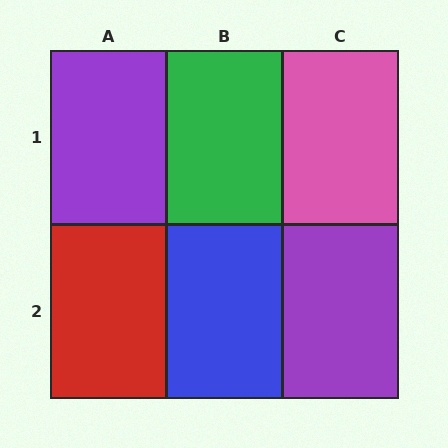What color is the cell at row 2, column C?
Purple.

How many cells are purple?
2 cells are purple.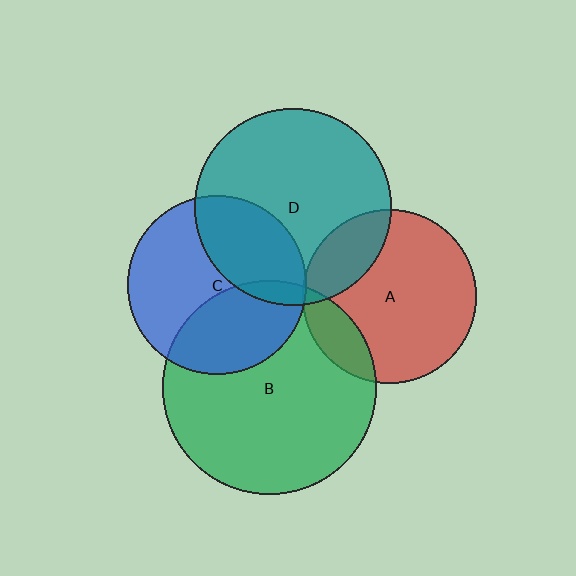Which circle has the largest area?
Circle B (green).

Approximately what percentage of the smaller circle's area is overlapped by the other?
Approximately 15%.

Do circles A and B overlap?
Yes.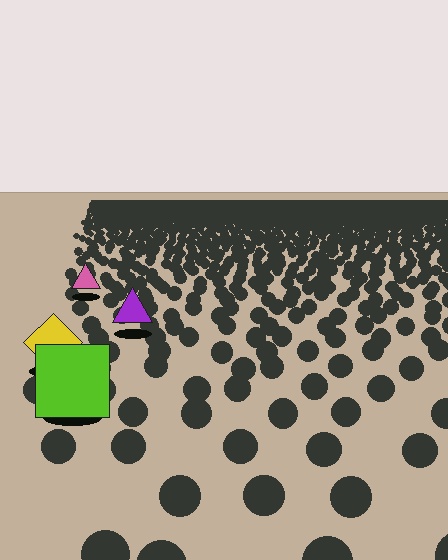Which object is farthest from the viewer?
The pink triangle is farthest from the viewer. It appears smaller and the ground texture around it is denser.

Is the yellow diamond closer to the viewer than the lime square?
No. The lime square is closer — you can tell from the texture gradient: the ground texture is coarser near it.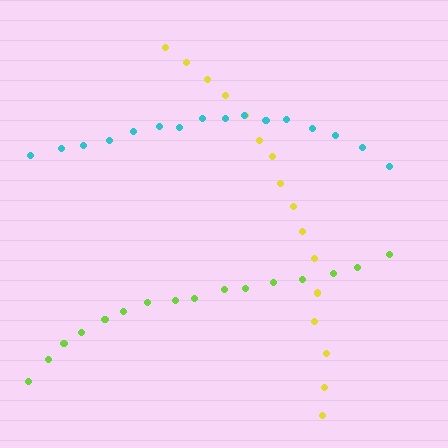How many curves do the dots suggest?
There are 3 distinct paths.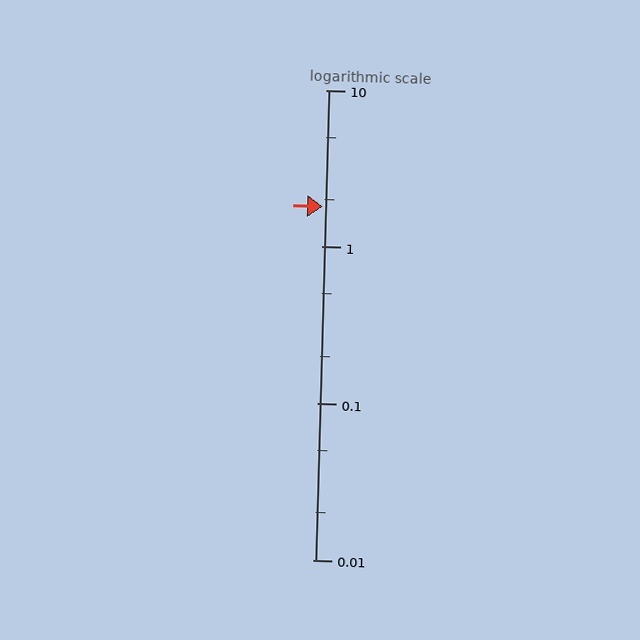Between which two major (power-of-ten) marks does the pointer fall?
The pointer is between 1 and 10.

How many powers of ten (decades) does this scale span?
The scale spans 3 decades, from 0.01 to 10.